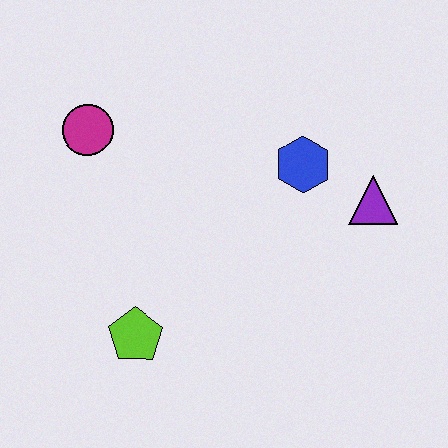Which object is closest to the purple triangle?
The blue hexagon is closest to the purple triangle.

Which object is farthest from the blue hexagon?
The lime pentagon is farthest from the blue hexagon.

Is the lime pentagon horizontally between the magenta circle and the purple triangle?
Yes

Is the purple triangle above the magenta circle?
No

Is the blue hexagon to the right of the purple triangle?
No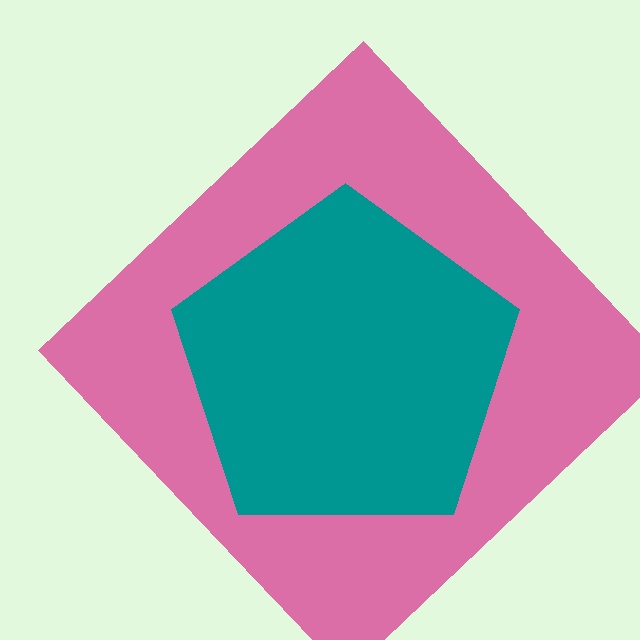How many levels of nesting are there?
2.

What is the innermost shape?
The teal pentagon.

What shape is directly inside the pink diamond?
The teal pentagon.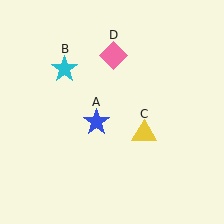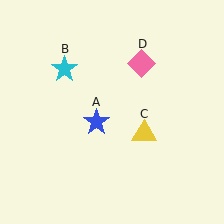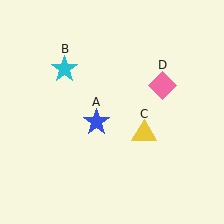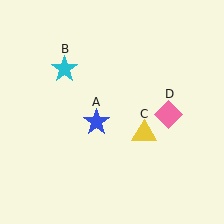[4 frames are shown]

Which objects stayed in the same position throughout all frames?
Blue star (object A) and cyan star (object B) and yellow triangle (object C) remained stationary.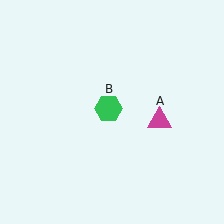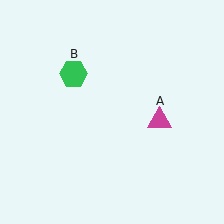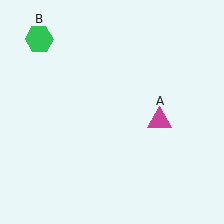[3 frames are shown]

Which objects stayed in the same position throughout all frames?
Magenta triangle (object A) remained stationary.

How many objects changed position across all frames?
1 object changed position: green hexagon (object B).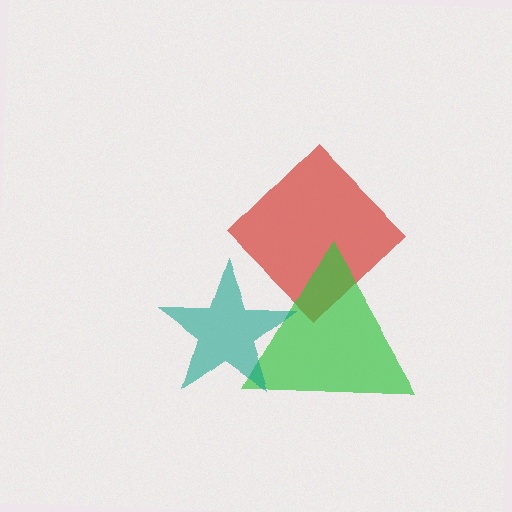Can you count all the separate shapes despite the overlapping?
Yes, there are 3 separate shapes.